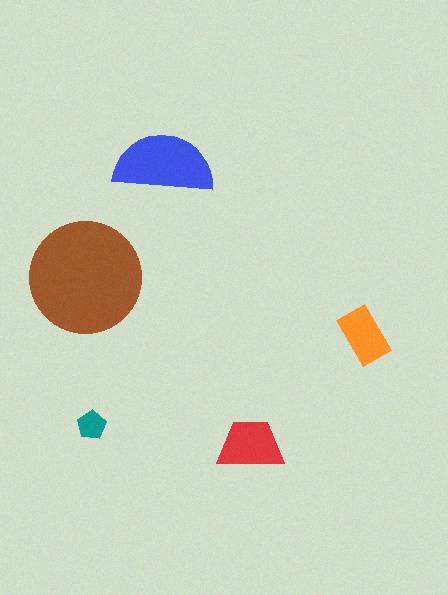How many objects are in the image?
There are 5 objects in the image.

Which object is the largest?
The brown circle.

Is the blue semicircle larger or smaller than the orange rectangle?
Larger.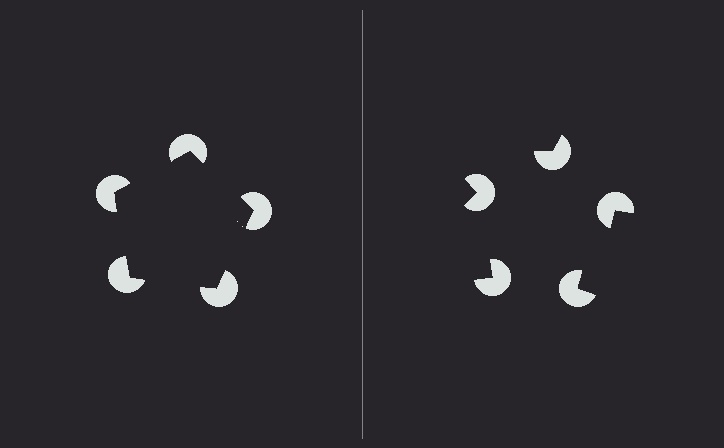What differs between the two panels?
The pac-man discs are positioned identically on both sides; only the wedge orientations differ. On the left they align to a pentagon; on the right they are misaligned.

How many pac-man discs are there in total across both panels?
10 — 5 on each side.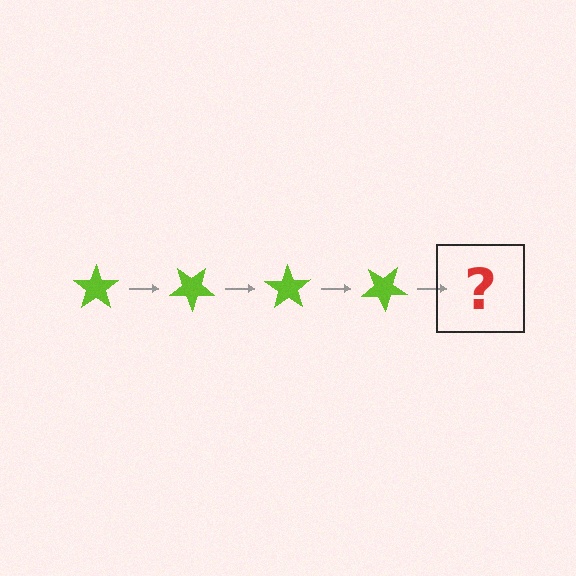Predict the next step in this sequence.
The next step is a lime star rotated 140 degrees.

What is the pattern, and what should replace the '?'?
The pattern is that the star rotates 35 degrees each step. The '?' should be a lime star rotated 140 degrees.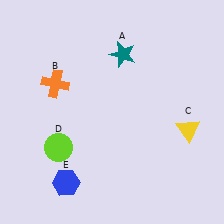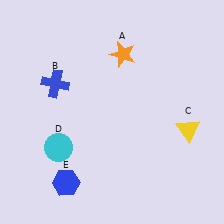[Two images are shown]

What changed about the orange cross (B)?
In Image 1, B is orange. In Image 2, it changed to blue.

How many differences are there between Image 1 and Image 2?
There are 3 differences between the two images.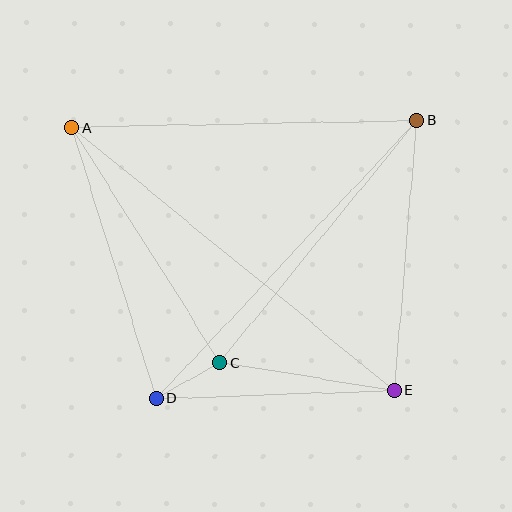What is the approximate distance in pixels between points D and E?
The distance between D and E is approximately 238 pixels.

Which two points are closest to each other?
Points C and D are closest to each other.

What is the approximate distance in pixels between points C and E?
The distance between C and E is approximately 177 pixels.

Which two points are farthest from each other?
Points A and E are farthest from each other.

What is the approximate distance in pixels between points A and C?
The distance between A and C is approximately 278 pixels.